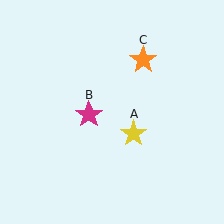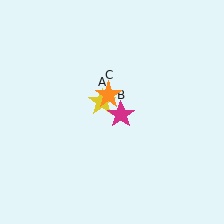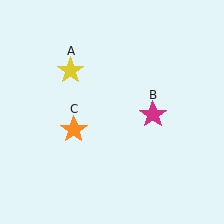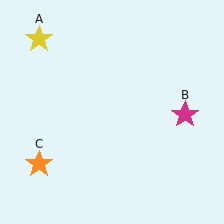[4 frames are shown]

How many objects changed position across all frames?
3 objects changed position: yellow star (object A), magenta star (object B), orange star (object C).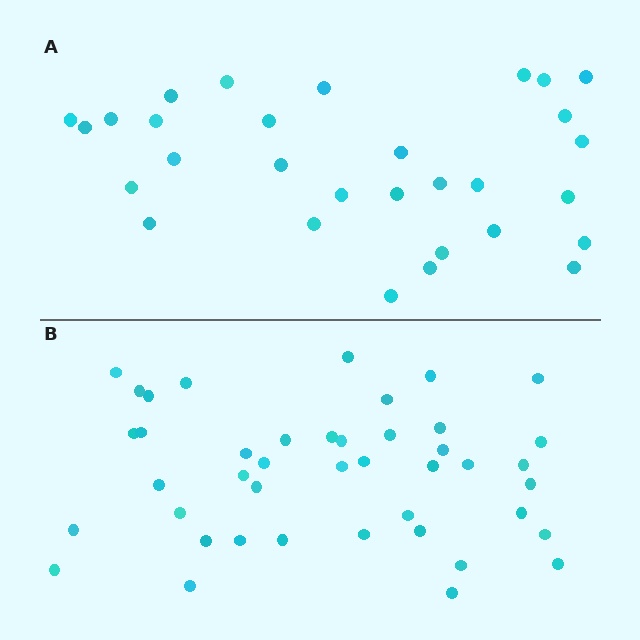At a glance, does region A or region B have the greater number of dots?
Region B (the bottom region) has more dots.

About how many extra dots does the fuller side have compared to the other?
Region B has approximately 15 more dots than region A.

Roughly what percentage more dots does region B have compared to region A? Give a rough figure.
About 45% more.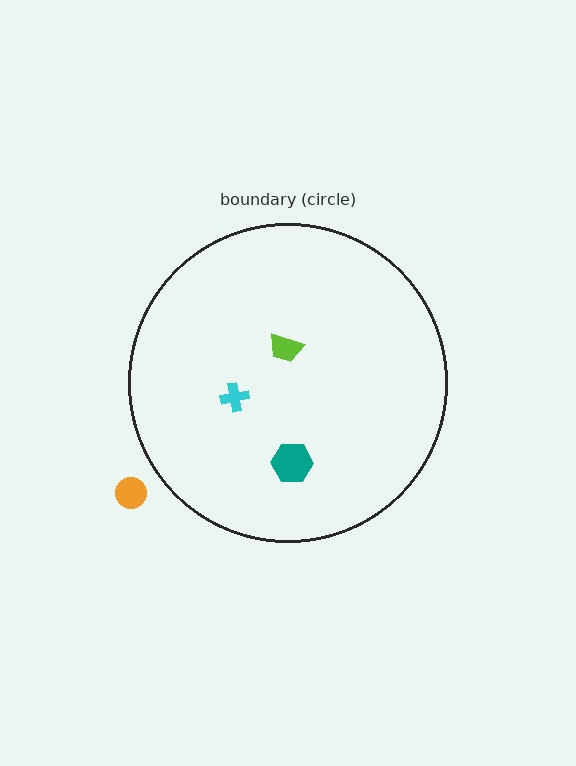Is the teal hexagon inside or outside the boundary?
Inside.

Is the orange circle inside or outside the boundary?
Outside.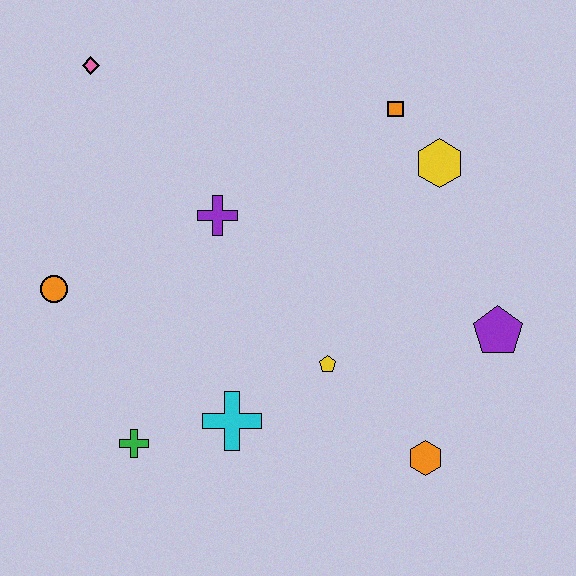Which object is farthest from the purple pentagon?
The pink diamond is farthest from the purple pentagon.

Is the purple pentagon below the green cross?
No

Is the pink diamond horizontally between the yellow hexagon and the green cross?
No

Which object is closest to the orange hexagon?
The yellow pentagon is closest to the orange hexagon.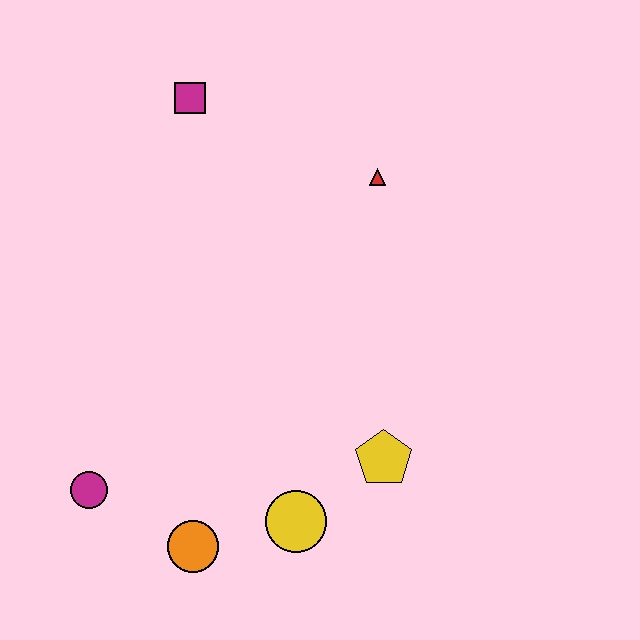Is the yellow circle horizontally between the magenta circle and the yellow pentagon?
Yes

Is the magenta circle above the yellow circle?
Yes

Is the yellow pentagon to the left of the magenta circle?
No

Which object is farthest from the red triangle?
The magenta circle is farthest from the red triangle.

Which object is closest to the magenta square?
The red triangle is closest to the magenta square.